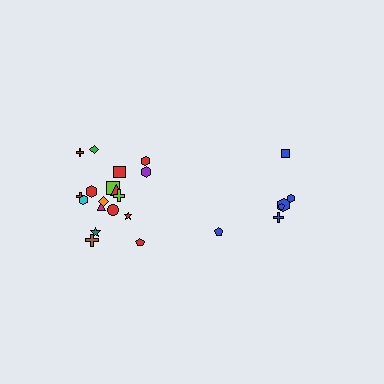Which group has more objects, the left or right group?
The left group.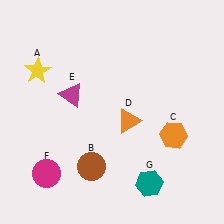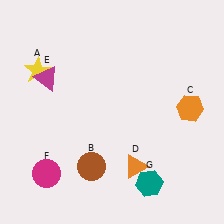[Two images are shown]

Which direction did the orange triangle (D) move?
The orange triangle (D) moved down.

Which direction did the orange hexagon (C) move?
The orange hexagon (C) moved up.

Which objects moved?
The objects that moved are: the orange hexagon (C), the orange triangle (D), the magenta triangle (E).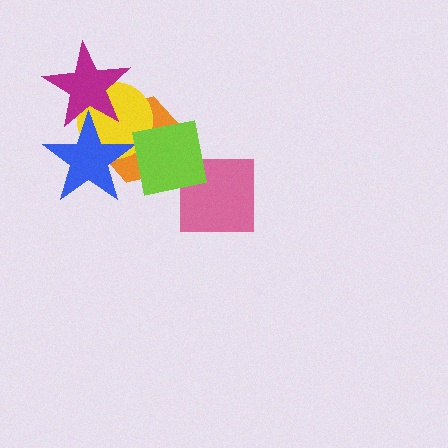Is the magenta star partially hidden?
No, no other shape covers it.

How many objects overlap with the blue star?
3 objects overlap with the blue star.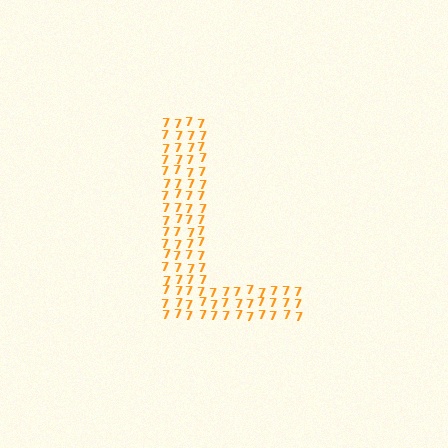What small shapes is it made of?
It is made of small digit 7's.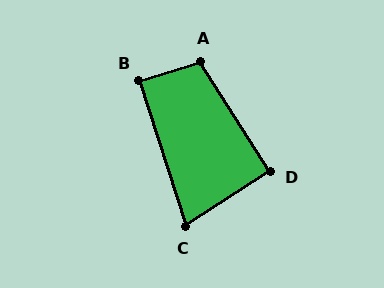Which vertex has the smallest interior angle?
C, at approximately 75 degrees.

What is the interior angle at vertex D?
Approximately 91 degrees (approximately right).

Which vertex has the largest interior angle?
A, at approximately 105 degrees.